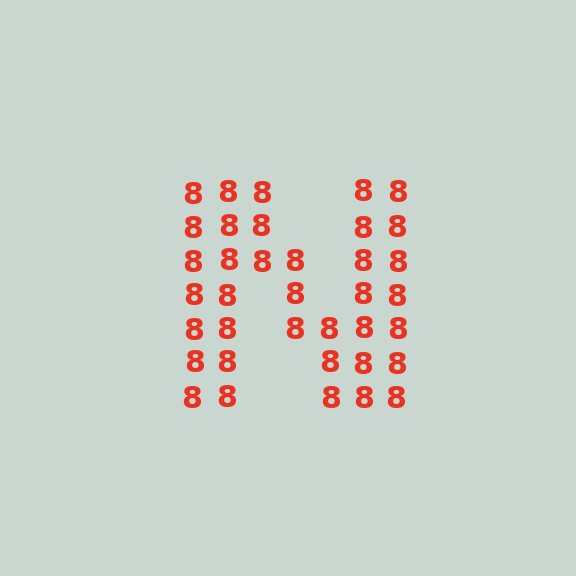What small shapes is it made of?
It is made of small digit 8's.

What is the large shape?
The large shape is the letter N.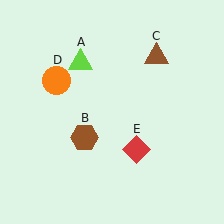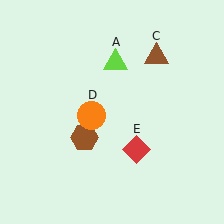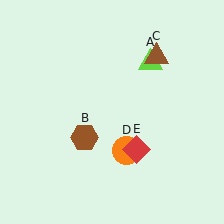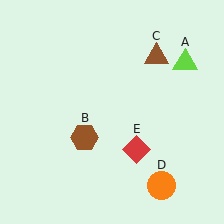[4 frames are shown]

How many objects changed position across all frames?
2 objects changed position: lime triangle (object A), orange circle (object D).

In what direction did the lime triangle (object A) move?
The lime triangle (object A) moved right.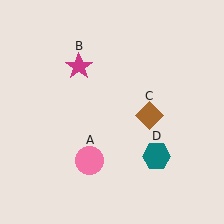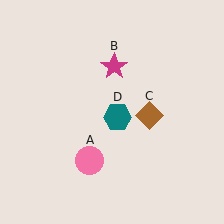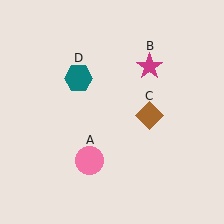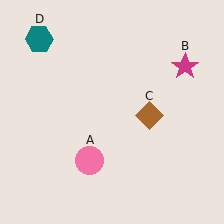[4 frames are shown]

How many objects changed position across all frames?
2 objects changed position: magenta star (object B), teal hexagon (object D).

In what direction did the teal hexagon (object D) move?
The teal hexagon (object D) moved up and to the left.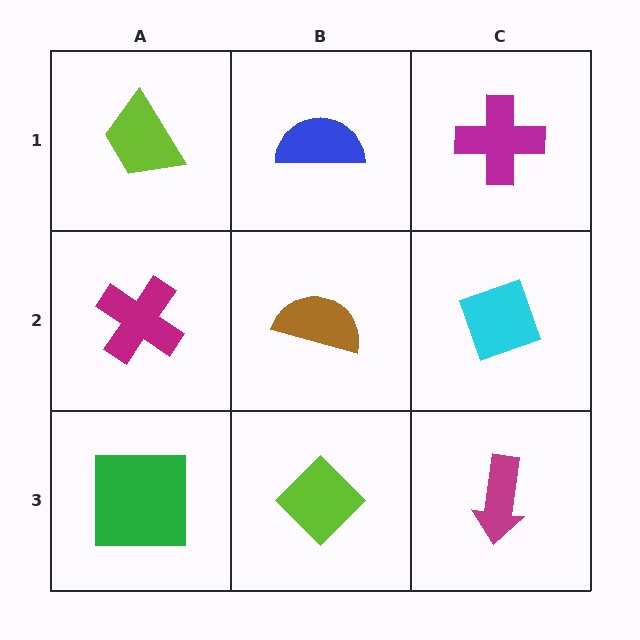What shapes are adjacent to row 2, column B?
A blue semicircle (row 1, column B), a lime diamond (row 3, column B), a magenta cross (row 2, column A), a cyan diamond (row 2, column C).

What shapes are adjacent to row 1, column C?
A cyan diamond (row 2, column C), a blue semicircle (row 1, column B).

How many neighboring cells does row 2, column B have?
4.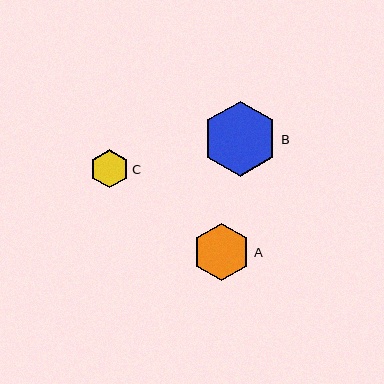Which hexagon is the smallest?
Hexagon C is the smallest with a size of approximately 39 pixels.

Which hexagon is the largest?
Hexagon B is the largest with a size of approximately 75 pixels.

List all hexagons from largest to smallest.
From largest to smallest: B, A, C.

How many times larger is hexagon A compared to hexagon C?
Hexagon A is approximately 1.5 times the size of hexagon C.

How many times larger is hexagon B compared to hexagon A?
Hexagon B is approximately 1.3 times the size of hexagon A.